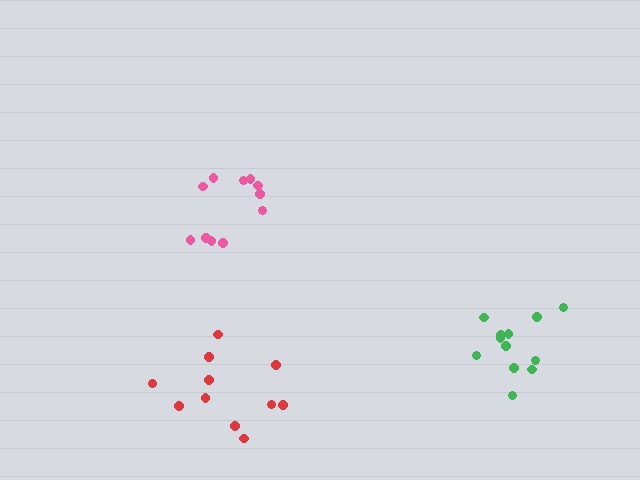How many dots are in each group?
Group 1: 11 dots, Group 2: 11 dots, Group 3: 12 dots (34 total).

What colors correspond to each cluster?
The clusters are colored: red, pink, green.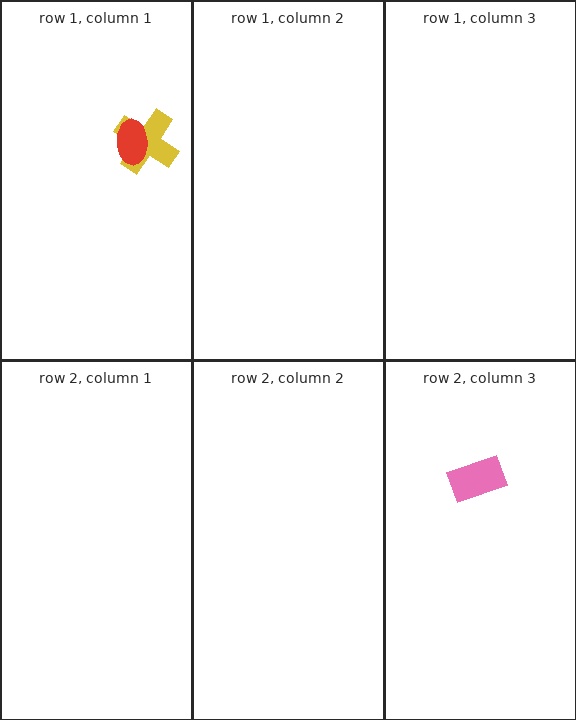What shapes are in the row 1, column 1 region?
The yellow cross, the red ellipse.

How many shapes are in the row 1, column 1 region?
2.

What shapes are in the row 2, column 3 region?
The pink rectangle.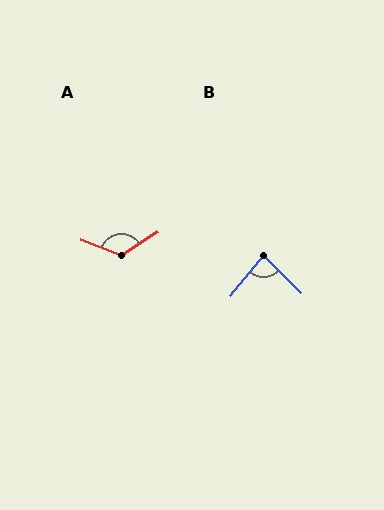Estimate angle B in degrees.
Approximately 84 degrees.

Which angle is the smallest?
B, at approximately 84 degrees.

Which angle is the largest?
A, at approximately 126 degrees.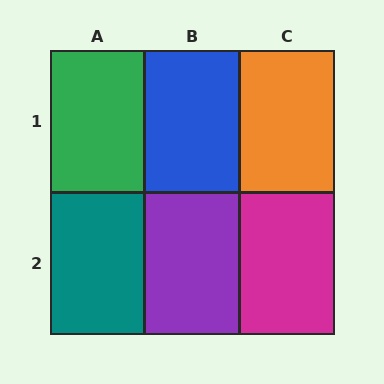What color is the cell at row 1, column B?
Blue.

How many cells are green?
1 cell is green.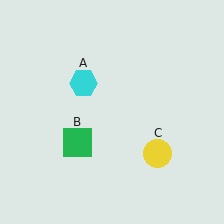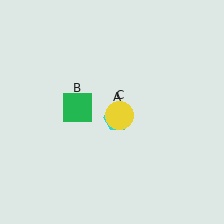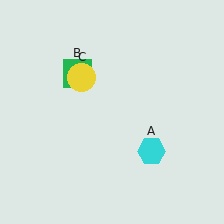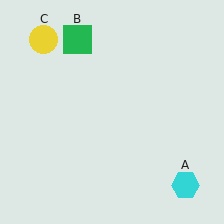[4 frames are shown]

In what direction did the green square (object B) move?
The green square (object B) moved up.